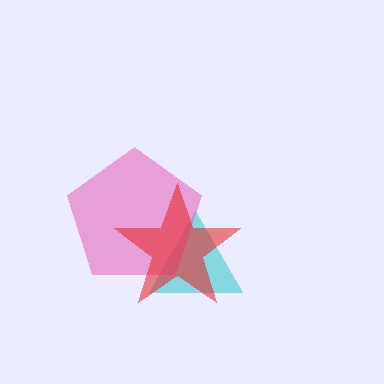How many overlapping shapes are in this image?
There are 3 overlapping shapes in the image.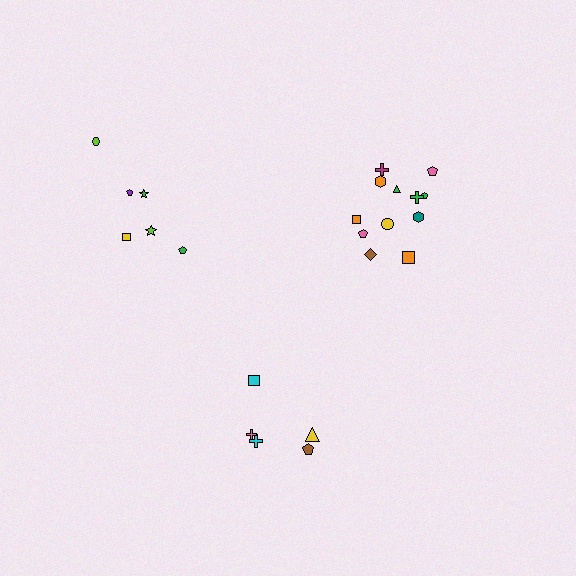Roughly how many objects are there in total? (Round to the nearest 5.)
Roughly 25 objects in total.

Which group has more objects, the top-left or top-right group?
The top-right group.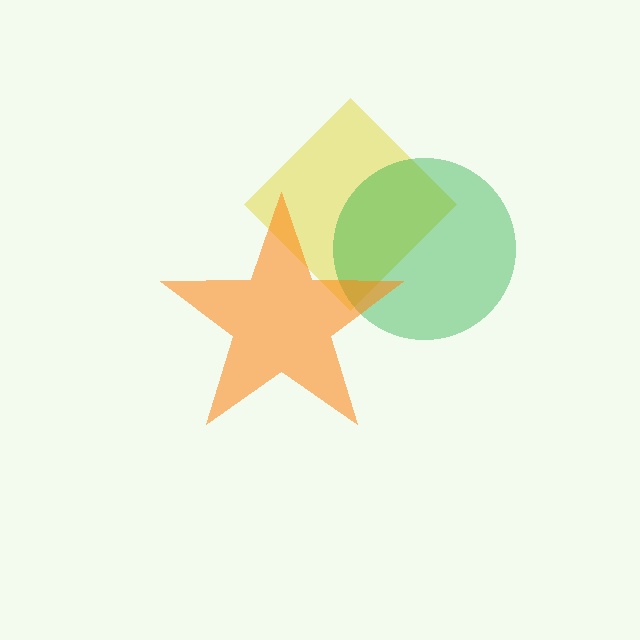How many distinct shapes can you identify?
There are 3 distinct shapes: a yellow diamond, a green circle, an orange star.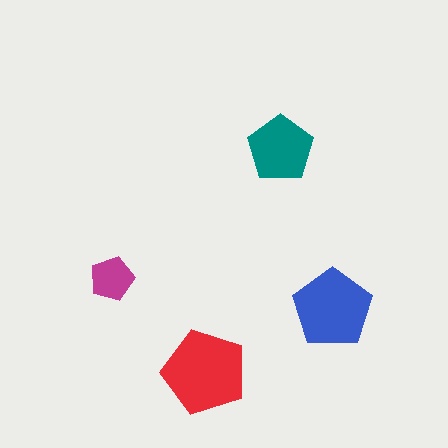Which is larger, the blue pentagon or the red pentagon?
The red one.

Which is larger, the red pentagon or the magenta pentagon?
The red one.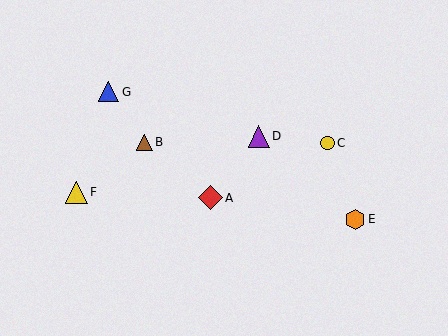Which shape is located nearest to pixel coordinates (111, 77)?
The blue triangle (labeled G) at (109, 92) is nearest to that location.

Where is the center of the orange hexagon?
The center of the orange hexagon is at (355, 219).